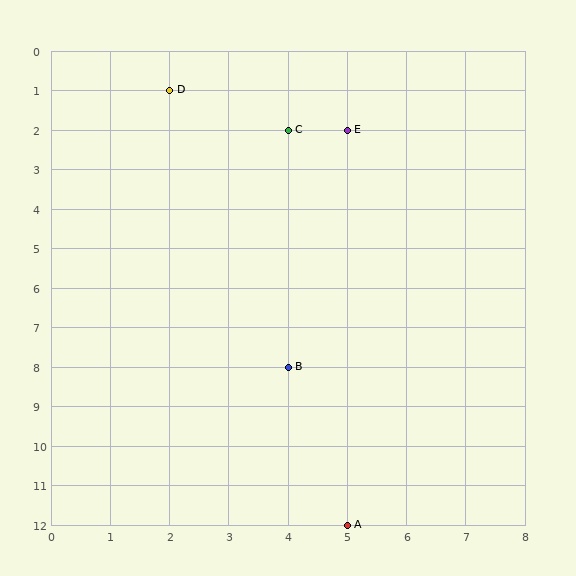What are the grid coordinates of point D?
Point D is at grid coordinates (2, 1).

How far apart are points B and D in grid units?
Points B and D are 2 columns and 7 rows apart (about 7.3 grid units diagonally).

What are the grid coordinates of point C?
Point C is at grid coordinates (4, 2).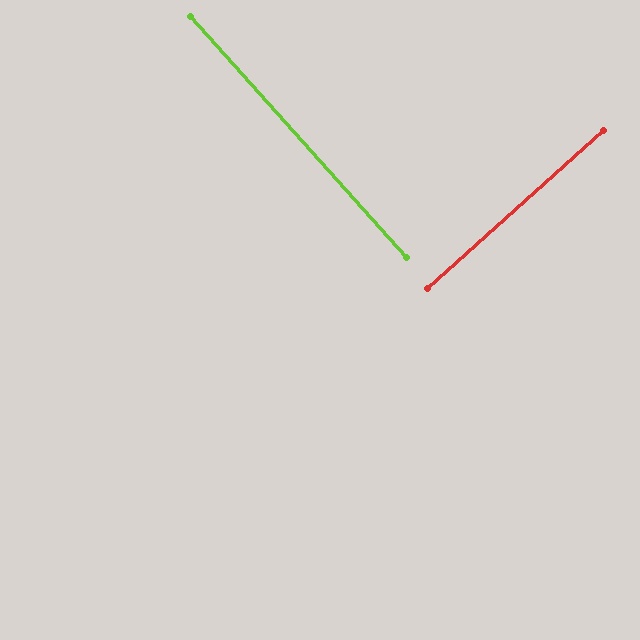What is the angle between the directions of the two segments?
Approximately 90 degrees.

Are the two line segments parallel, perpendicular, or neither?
Perpendicular — they meet at approximately 90°.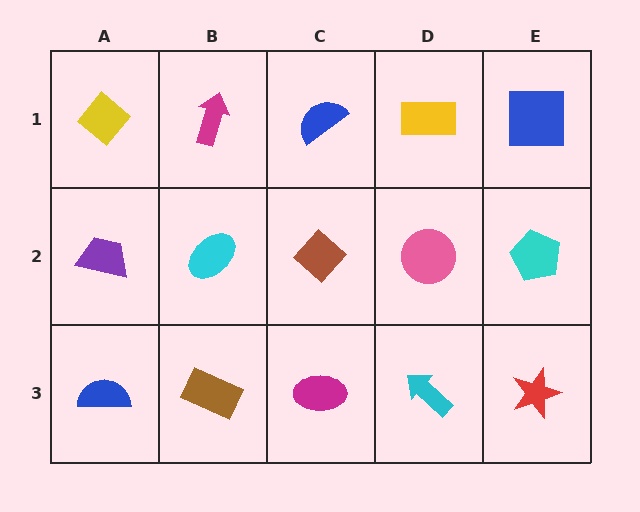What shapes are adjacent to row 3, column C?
A brown diamond (row 2, column C), a brown rectangle (row 3, column B), a cyan arrow (row 3, column D).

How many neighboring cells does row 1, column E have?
2.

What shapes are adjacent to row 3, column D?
A pink circle (row 2, column D), a magenta ellipse (row 3, column C), a red star (row 3, column E).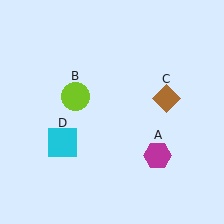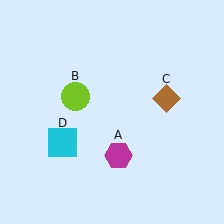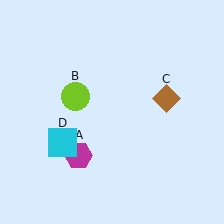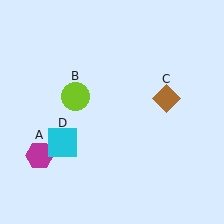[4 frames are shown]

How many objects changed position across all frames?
1 object changed position: magenta hexagon (object A).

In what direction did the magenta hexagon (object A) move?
The magenta hexagon (object A) moved left.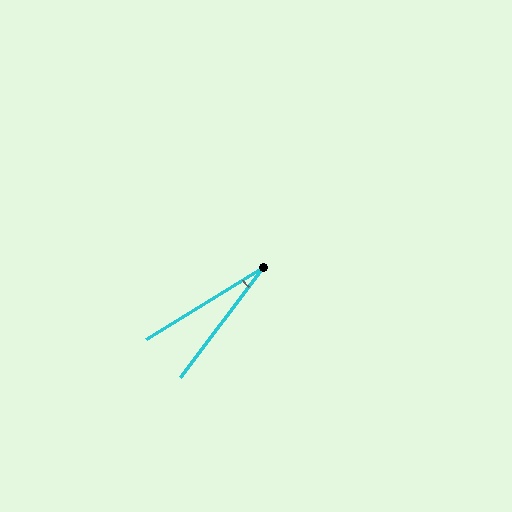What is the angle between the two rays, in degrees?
Approximately 21 degrees.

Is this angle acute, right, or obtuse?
It is acute.